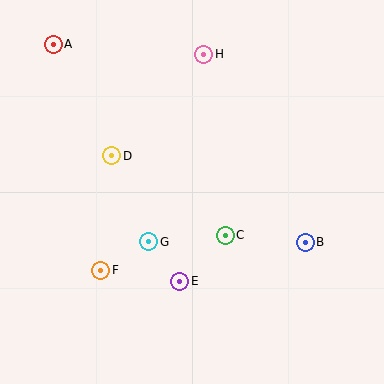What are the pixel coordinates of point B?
Point B is at (305, 242).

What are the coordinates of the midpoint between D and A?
The midpoint between D and A is at (83, 100).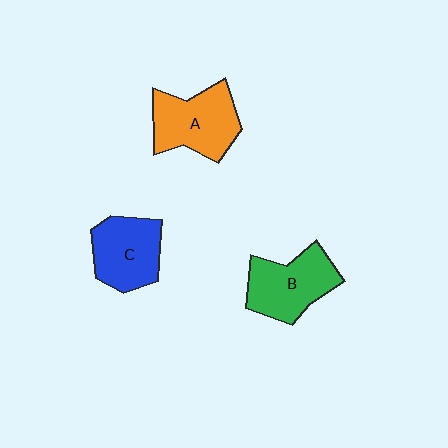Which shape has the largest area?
Shape A (orange).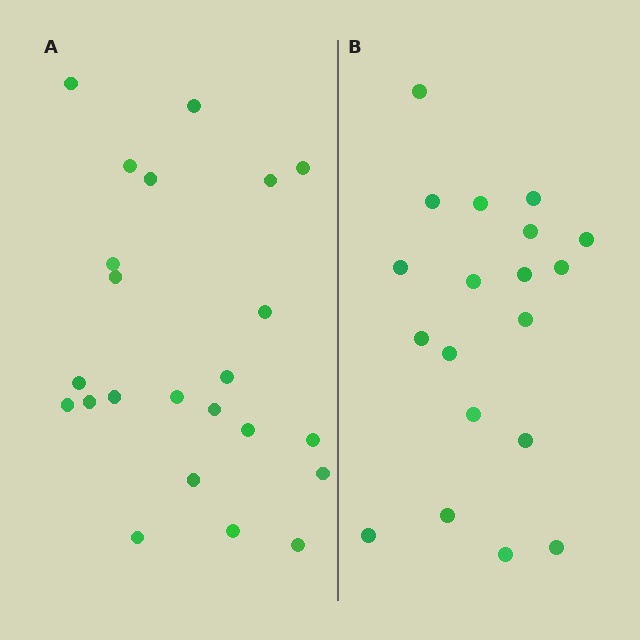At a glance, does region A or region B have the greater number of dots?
Region A (the left region) has more dots.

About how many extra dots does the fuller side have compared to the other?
Region A has about 4 more dots than region B.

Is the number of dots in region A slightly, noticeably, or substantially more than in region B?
Region A has only slightly more — the two regions are fairly close. The ratio is roughly 1.2 to 1.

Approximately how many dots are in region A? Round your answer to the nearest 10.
About 20 dots. (The exact count is 23, which rounds to 20.)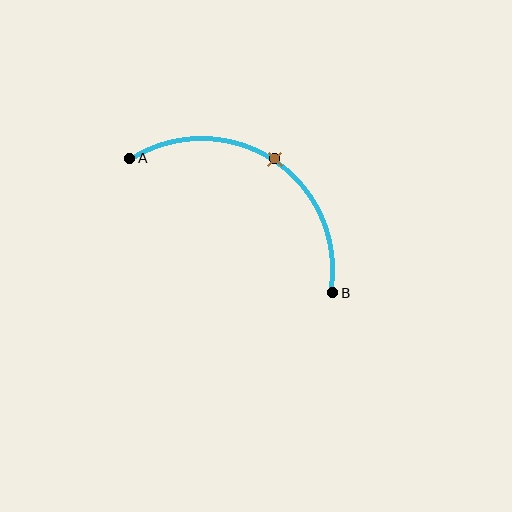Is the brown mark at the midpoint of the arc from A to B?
Yes. The brown mark lies on the arc at equal arc-length from both A and B — it is the arc midpoint.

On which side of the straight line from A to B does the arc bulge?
The arc bulges above the straight line connecting A and B.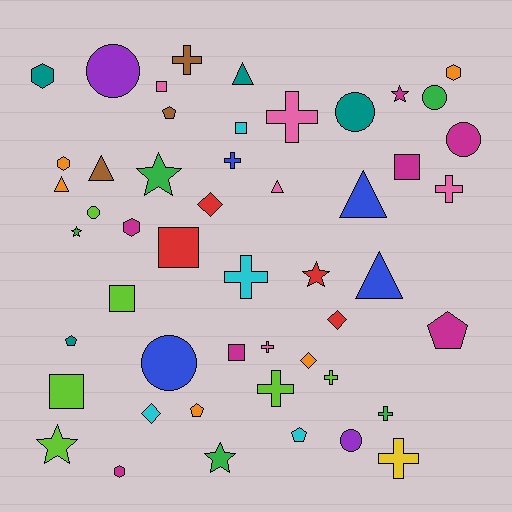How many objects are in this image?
There are 50 objects.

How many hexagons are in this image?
There are 5 hexagons.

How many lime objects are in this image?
There are 6 lime objects.